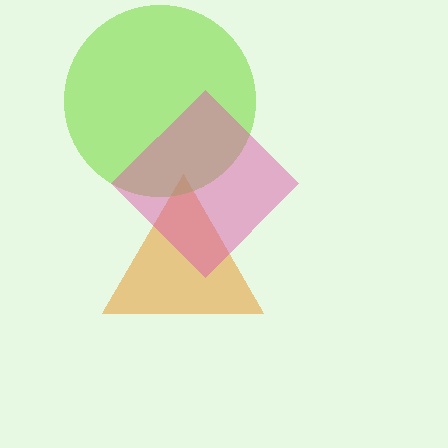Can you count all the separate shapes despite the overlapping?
Yes, there are 3 separate shapes.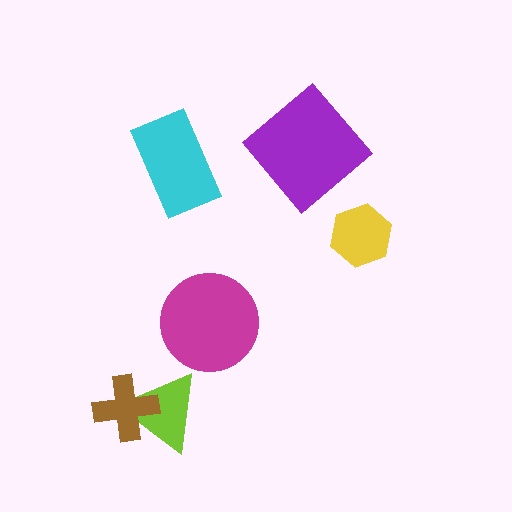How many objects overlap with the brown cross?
1 object overlaps with the brown cross.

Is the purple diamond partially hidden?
No, no other shape covers it.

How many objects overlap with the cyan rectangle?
0 objects overlap with the cyan rectangle.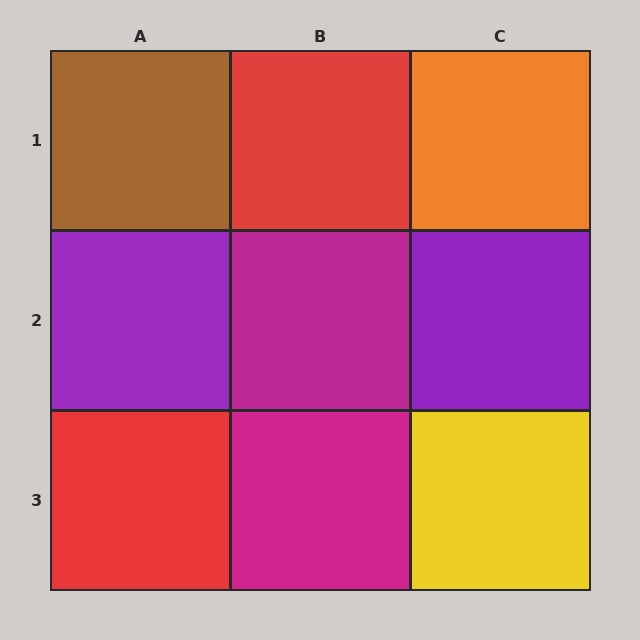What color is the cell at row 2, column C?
Purple.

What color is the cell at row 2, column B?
Magenta.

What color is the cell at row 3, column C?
Yellow.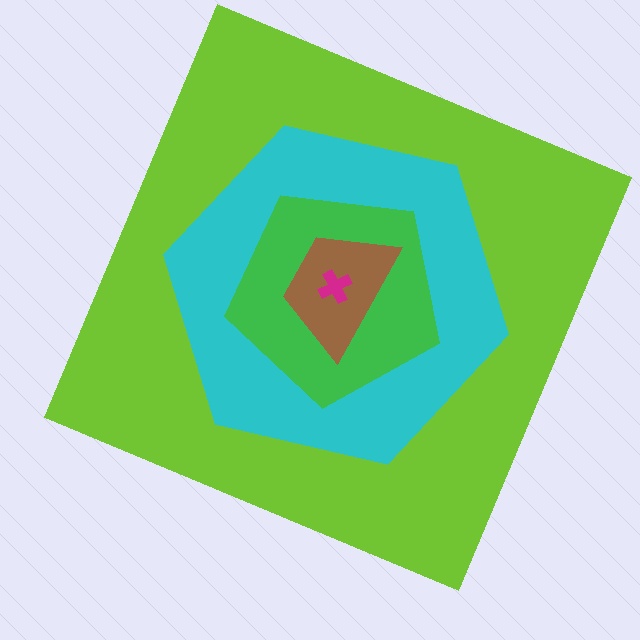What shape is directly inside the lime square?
The cyan hexagon.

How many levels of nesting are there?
5.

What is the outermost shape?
The lime square.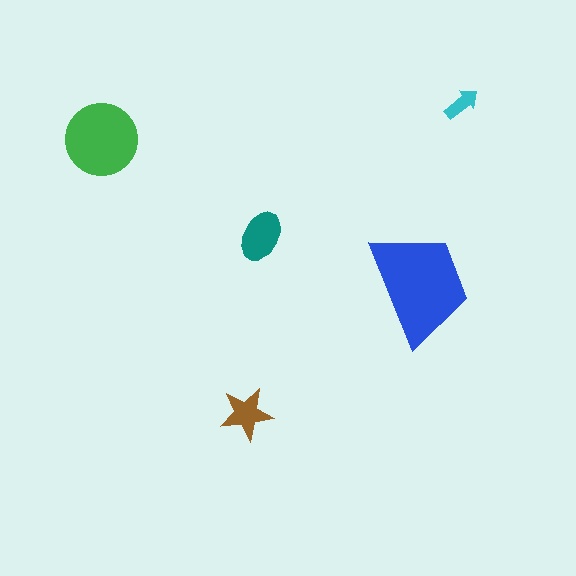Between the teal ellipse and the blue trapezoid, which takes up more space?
The blue trapezoid.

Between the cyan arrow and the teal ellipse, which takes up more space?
The teal ellipse.